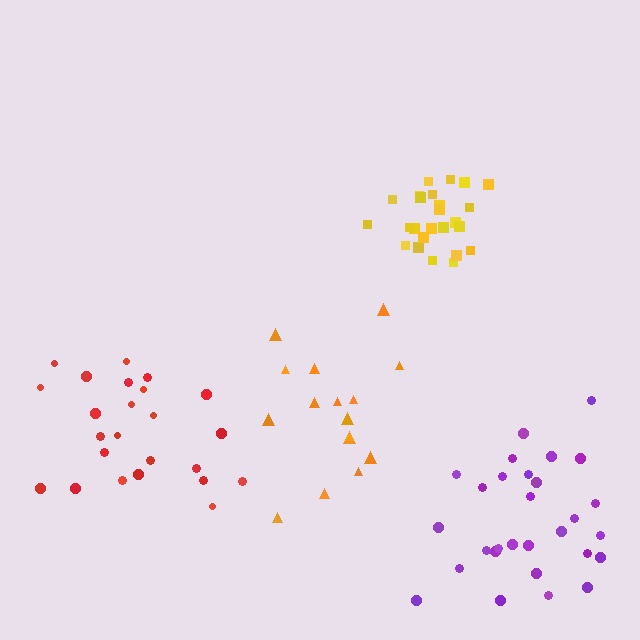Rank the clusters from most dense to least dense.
yellow, purple, red, orange.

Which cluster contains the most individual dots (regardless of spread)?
Purple (29).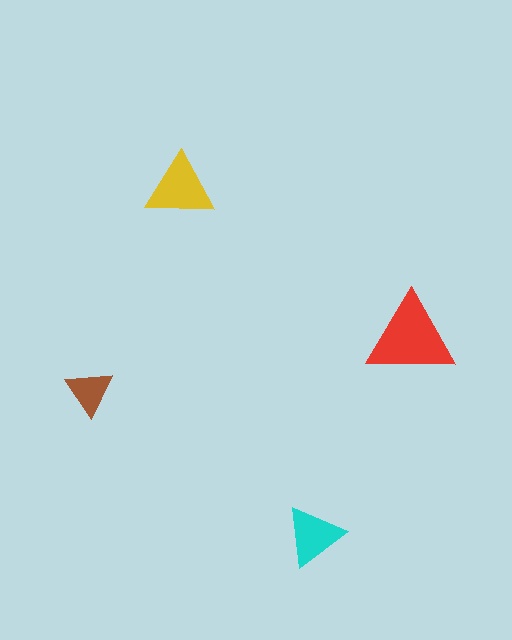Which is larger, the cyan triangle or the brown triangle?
The cyan one.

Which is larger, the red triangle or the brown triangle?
The red one.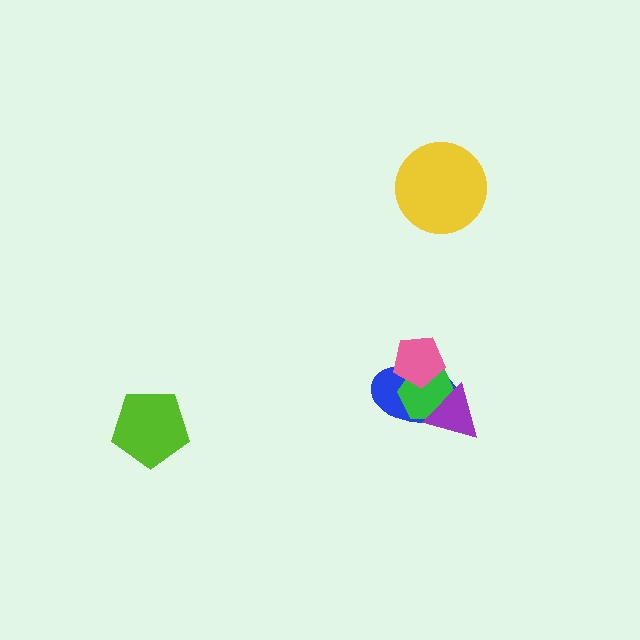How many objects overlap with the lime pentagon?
0 objects overlap with the lime pentagon.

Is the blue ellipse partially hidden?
Yes, it is partially covered by another shape.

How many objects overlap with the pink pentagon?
2 objects overlap with the pink pentagon.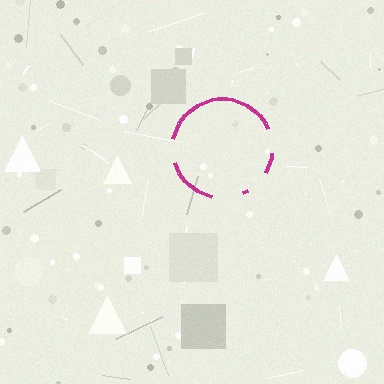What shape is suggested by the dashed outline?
The dashed outline suggests a circle.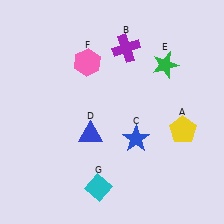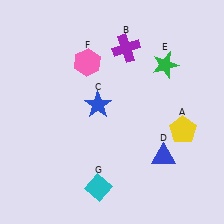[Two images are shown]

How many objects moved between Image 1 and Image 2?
2 objects moved between the two images.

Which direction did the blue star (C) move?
The blue star (C) moved left.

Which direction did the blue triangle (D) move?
The blue triangle (D) moved right.